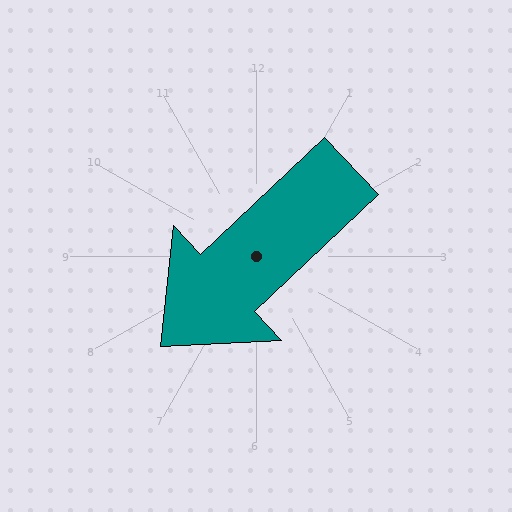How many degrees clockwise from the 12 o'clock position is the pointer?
Approximately 227 degrees.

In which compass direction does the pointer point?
Southwest.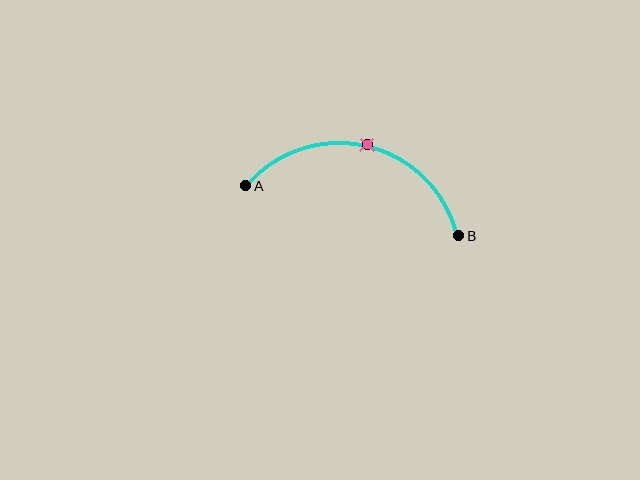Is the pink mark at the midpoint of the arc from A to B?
Yes. The pink mark lies on the arc at equal arc-length from both A and B — it is the arc midpoint.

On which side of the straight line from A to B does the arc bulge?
The arc bulges above the straight line connecting A and B.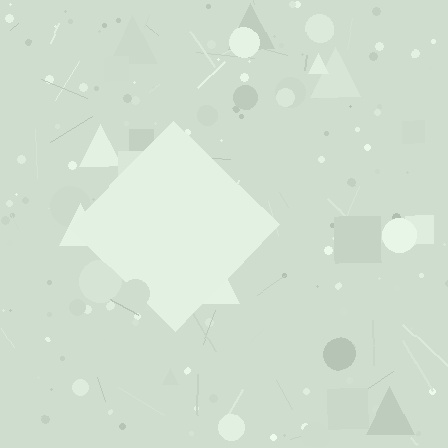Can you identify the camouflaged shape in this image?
The camouflaged shape is a diamond.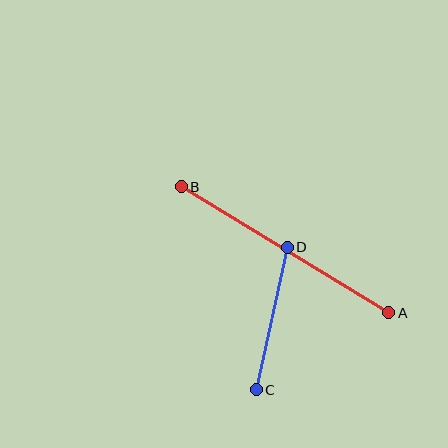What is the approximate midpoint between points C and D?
The midpoint is at approximately (272, 318) pixels.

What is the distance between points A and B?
The distance is approximately 242 pixels.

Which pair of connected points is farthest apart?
Points A and B are farthest apart.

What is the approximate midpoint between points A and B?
The midpoint is at approximately (285, 250) pixels.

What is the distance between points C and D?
The distance is approximately 146 pixels.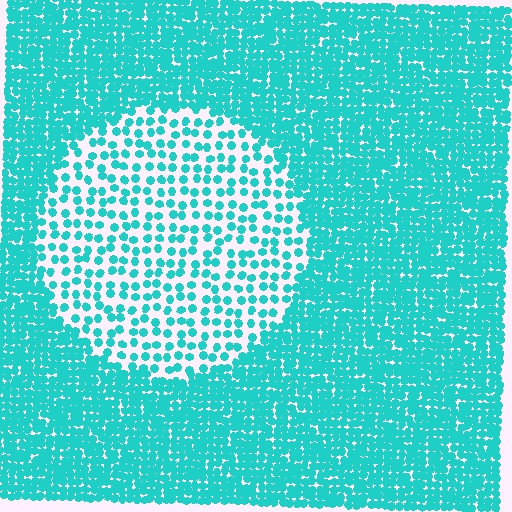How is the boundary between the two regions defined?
The boundary is defined by a change in element density (approximately 2.6x ratio). All elements are the same color, size, and shape.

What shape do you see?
I see a circle.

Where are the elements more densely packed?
The elements are more densely packed outside the circle boundary.